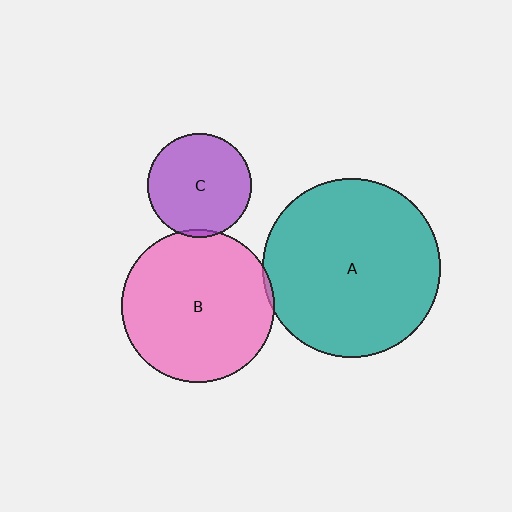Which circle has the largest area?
Circle A (teal).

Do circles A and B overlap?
Yes.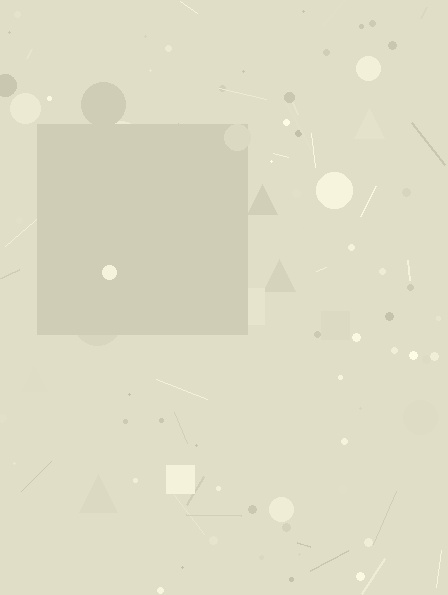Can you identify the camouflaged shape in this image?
The camouflaged shape is a square.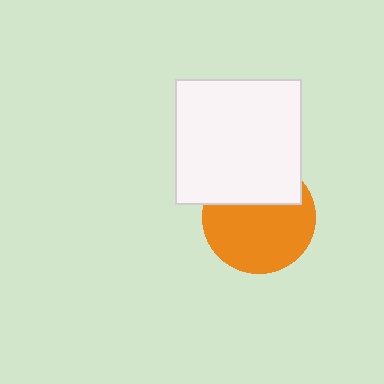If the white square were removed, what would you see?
You would see the complete orange circle.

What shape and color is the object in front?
The object in front is a white square.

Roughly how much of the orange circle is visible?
Most of it is visible (roughly 65%).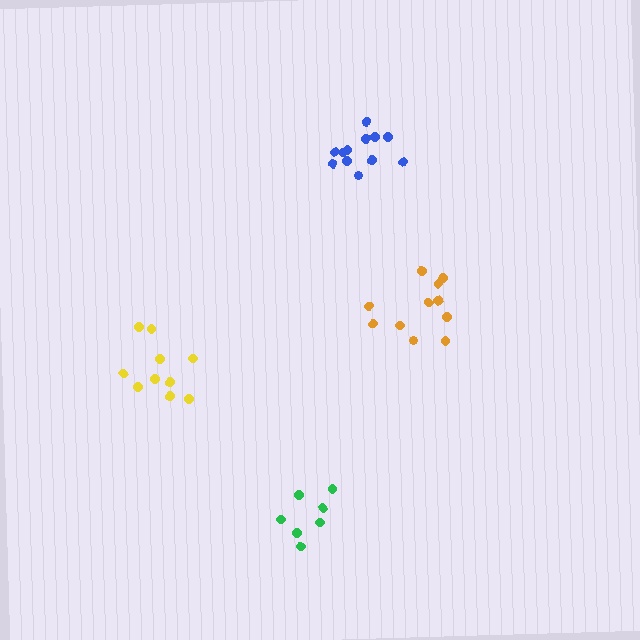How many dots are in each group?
Group 1: 13 dots, Group 2: 10 dots, Group 3: 11 dots, Group 4: 7 dots (41 total).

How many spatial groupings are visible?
There are 4 spatial groupings.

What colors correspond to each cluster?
The clusters are colored: blue, yellow, orange, green.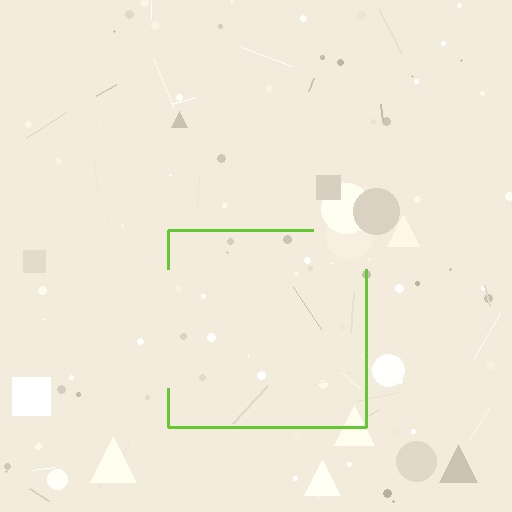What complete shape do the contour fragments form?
The contour fragments form a square.